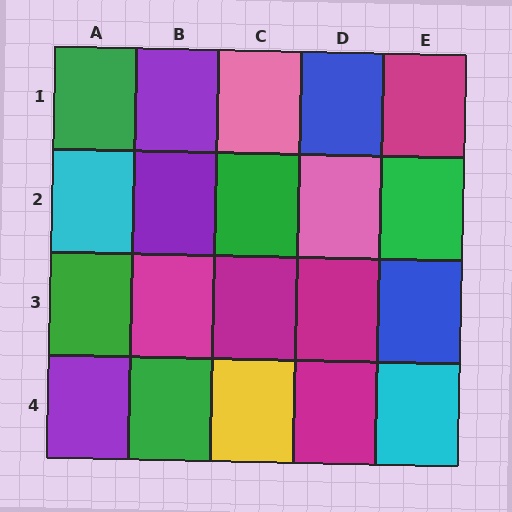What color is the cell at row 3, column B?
Magenta.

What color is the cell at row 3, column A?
Green.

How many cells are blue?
2 cells are blue.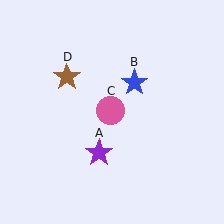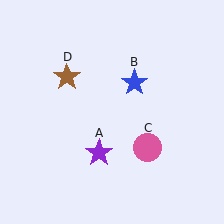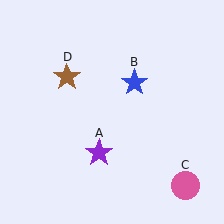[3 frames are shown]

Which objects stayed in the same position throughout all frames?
Purple star (object A) and blue star (object B) and brown star (object D) remained stationary.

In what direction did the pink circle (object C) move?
The pink circle (object C) moved down and to the right.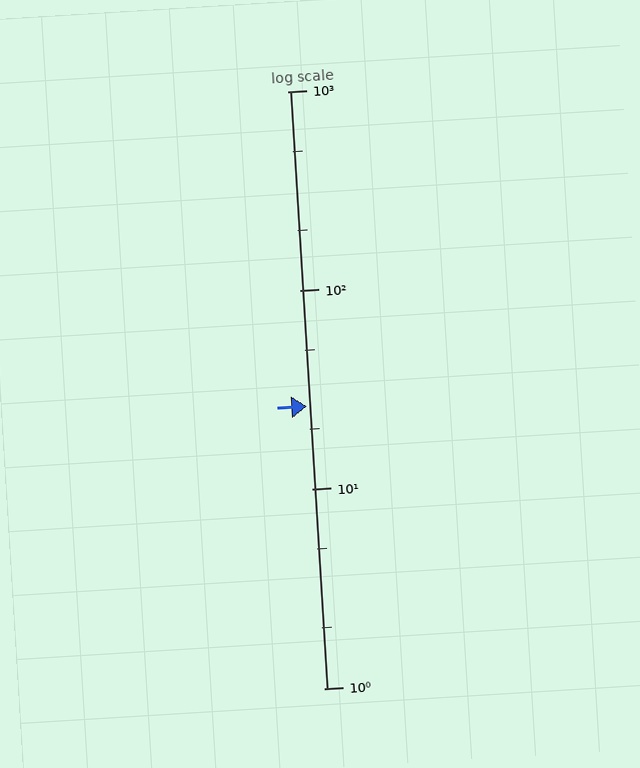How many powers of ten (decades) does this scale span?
The scale spans 3 decades, from 1 to 1000.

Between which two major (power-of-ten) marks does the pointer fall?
The pointer is between 10 and 100.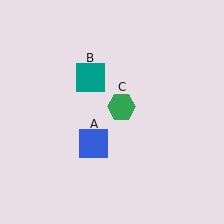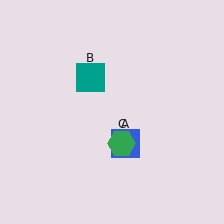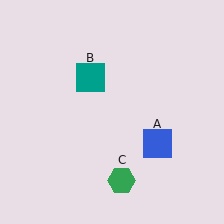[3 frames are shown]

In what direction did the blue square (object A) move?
The blue square (object A) moved right.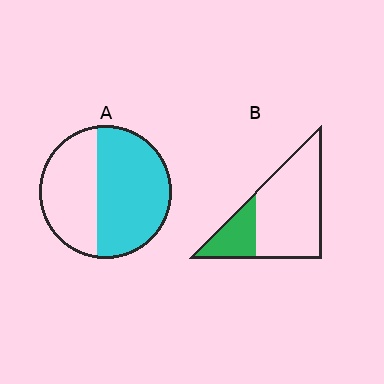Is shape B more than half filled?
No.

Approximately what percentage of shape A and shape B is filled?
A is approximately 60% and B is approximately 25%.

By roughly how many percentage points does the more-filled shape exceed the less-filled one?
By roughly 35 percentage points (A over B).